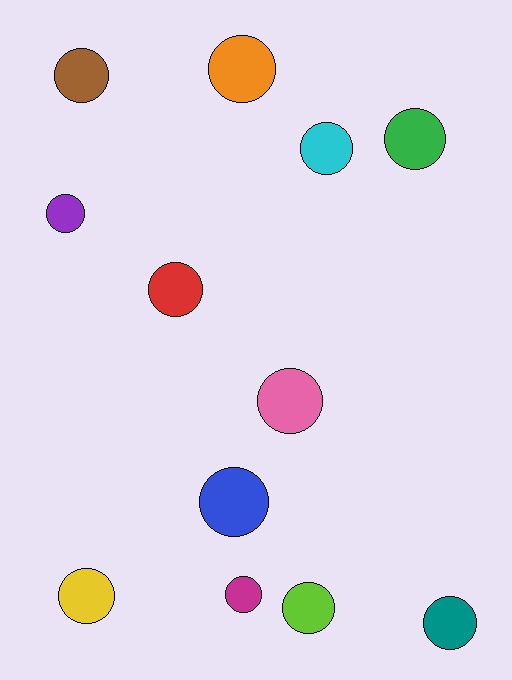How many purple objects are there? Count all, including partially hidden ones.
There is 1 purple object.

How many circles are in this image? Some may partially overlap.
There are 12 circles.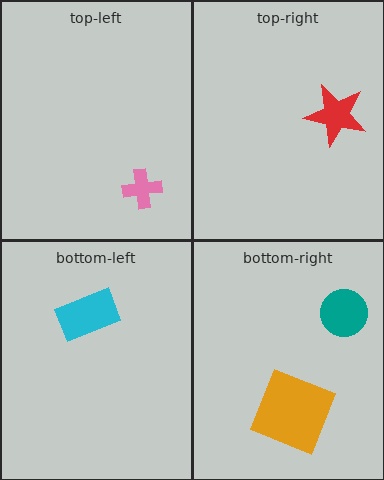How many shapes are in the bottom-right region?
2.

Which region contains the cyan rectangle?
The bottom-left region.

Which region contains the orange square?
The bottom-right region.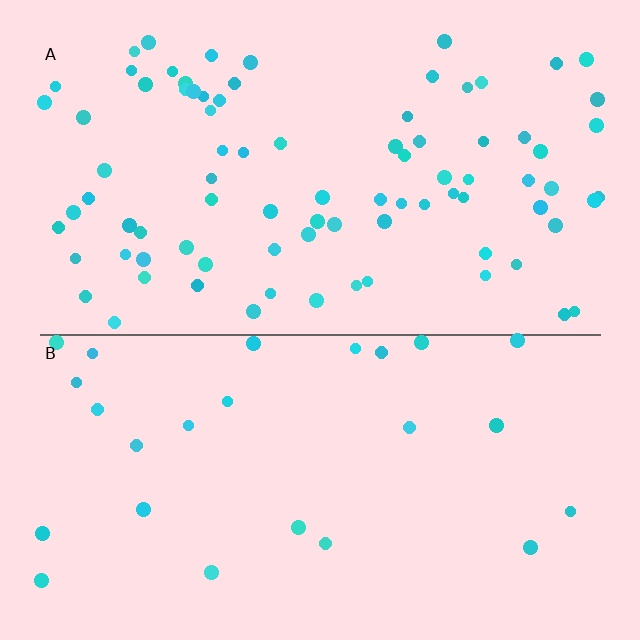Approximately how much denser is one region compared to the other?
Approximately 3.4× — region A over region B.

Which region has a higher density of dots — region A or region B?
A (the top).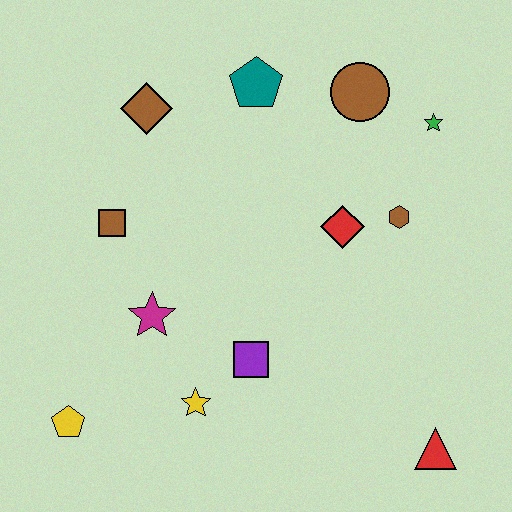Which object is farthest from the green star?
The yellow pentagon is farthest from the green star.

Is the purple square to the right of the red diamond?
No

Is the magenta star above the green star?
No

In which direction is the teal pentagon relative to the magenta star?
The teal pentagon is above the magenta star.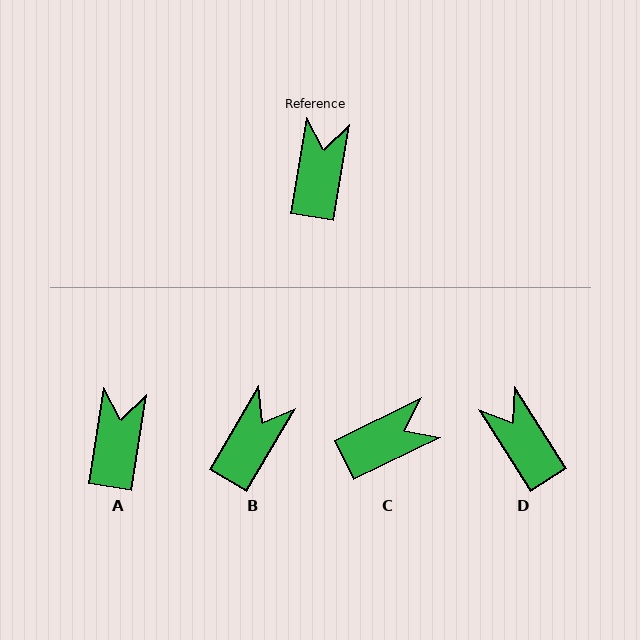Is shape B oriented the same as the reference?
No, it is off by about 21 degrees.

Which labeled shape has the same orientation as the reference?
A.